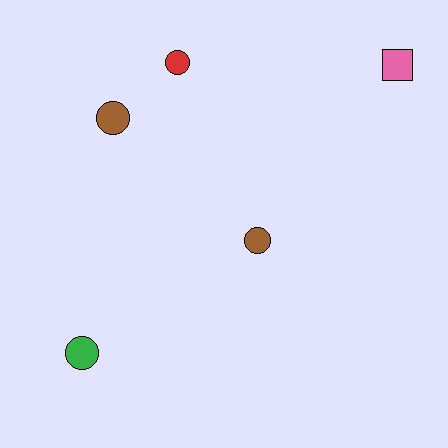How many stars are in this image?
There are no stars.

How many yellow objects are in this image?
There are no yellow objects.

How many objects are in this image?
There are 5 objects.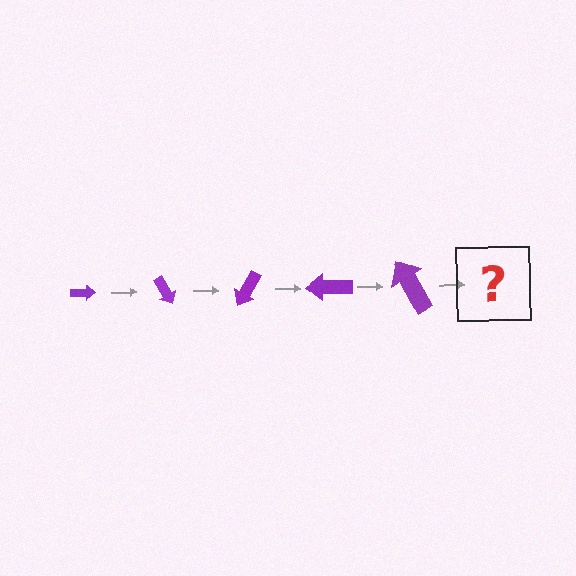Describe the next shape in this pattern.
It should be an arrow, larger than the previous one and rotated 300 degrees from the start.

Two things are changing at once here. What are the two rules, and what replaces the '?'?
The two rules are that the arrow grows larger each step and it rotates 60 degrees each step. The '?' should be an arrow, larger than the previous one and rotated 300 degrees from the start.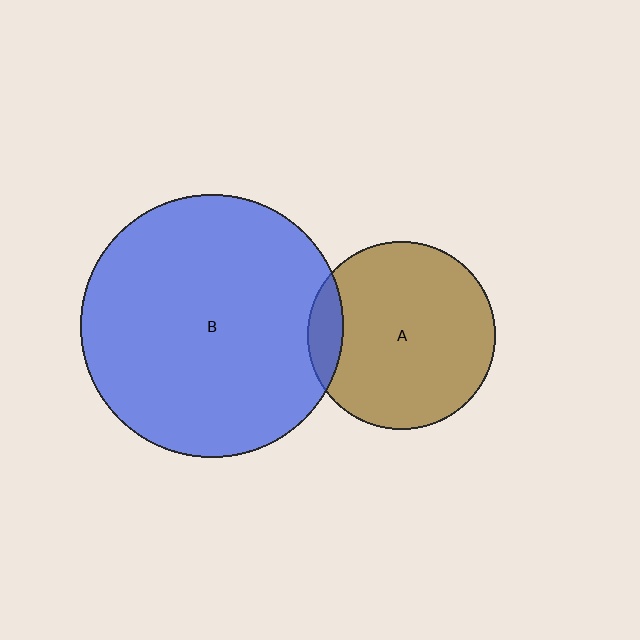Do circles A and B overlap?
Yes.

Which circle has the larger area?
Circle B (blue).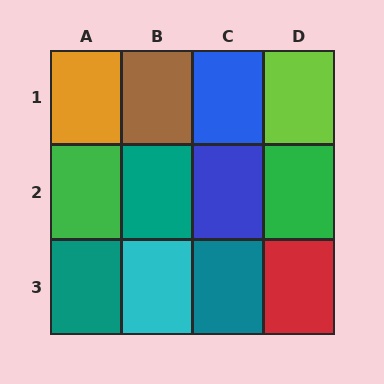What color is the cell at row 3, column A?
Teal.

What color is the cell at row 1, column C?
Blue.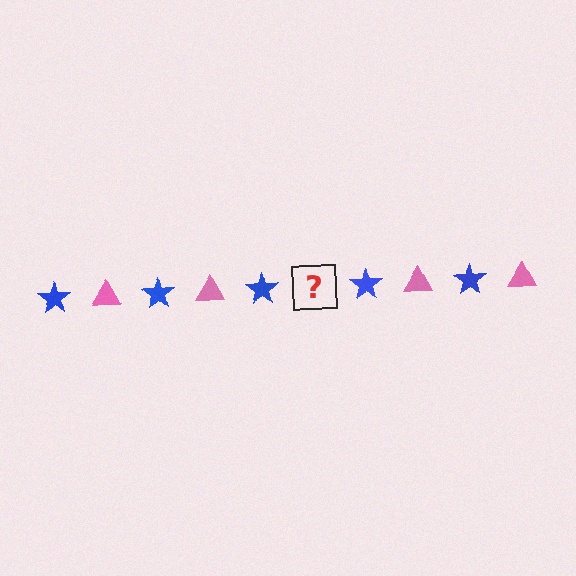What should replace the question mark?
The question mark should be replaced with a pink triangle.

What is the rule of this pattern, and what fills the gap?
The rule is that the pattern alternates between blue star and pink triangle. The gap should be filled with a pink triangle.